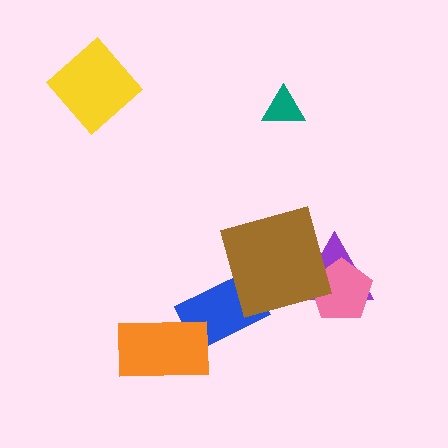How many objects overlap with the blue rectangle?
2 objects overlap with the blue rectangle.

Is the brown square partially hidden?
No, no other shape covers it.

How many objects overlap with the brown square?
2 objects overlap with the brown square.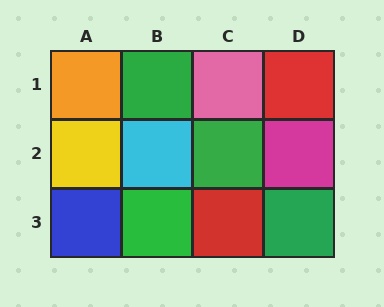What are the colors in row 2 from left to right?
Yellow, cyan, green, magenta.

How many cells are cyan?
1 cell is cyan.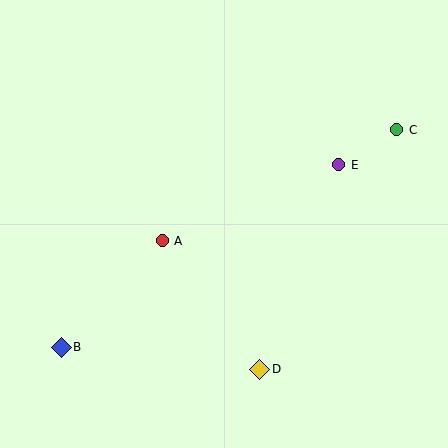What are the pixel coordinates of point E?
Point E is at (339, 165).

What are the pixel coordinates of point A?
Point A is at (162, 241).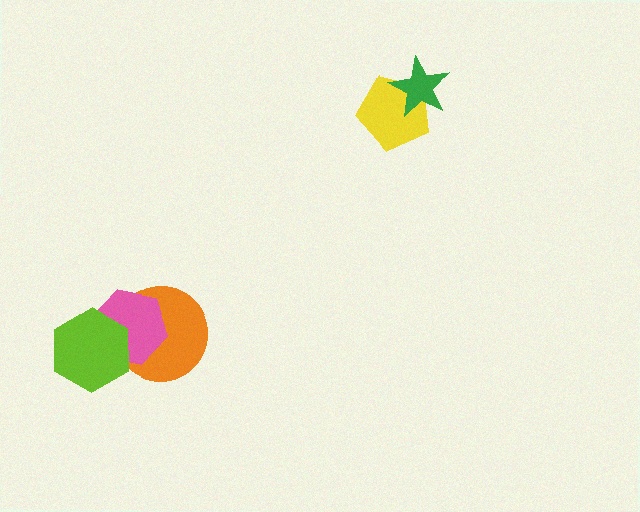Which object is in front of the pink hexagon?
The lime hexagon is in front of the pink hexagon.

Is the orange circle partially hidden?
Yes, it is partially covered by another shape.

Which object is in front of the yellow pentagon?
The green star is in front of the yellow pentagon.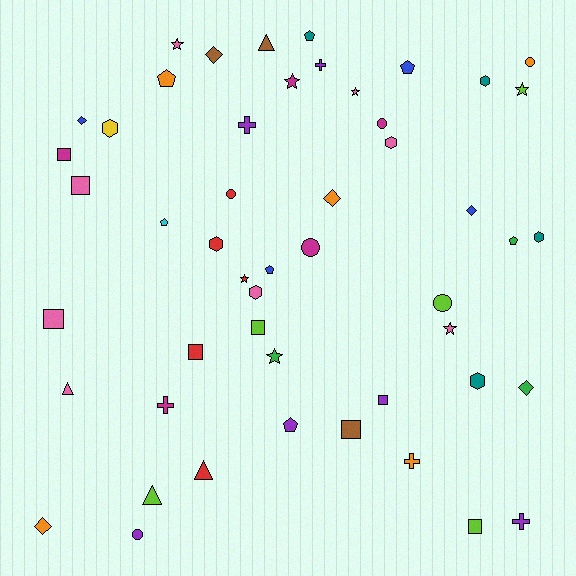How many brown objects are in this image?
There are 3 brown objects.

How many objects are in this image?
There are 50 objects.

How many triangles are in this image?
There are 4 triangles.